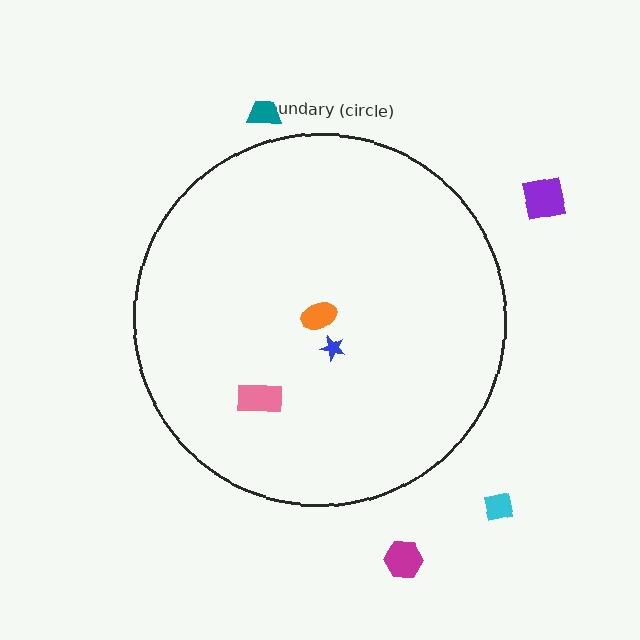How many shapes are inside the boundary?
3 inside, 4 outside.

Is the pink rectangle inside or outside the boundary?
Inside.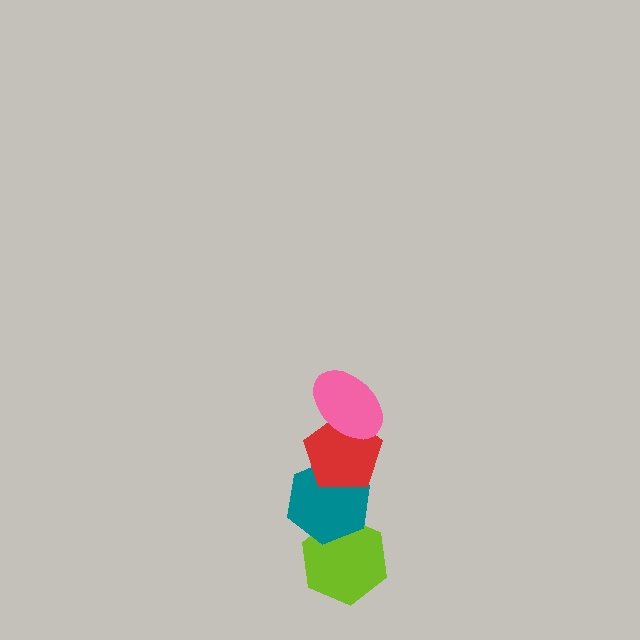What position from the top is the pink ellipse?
The pink ellipse is 1st from the top.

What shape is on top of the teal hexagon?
The red pentagon is on top of the teal hexagon.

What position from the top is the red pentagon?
The red pentagon is 2nd from the top.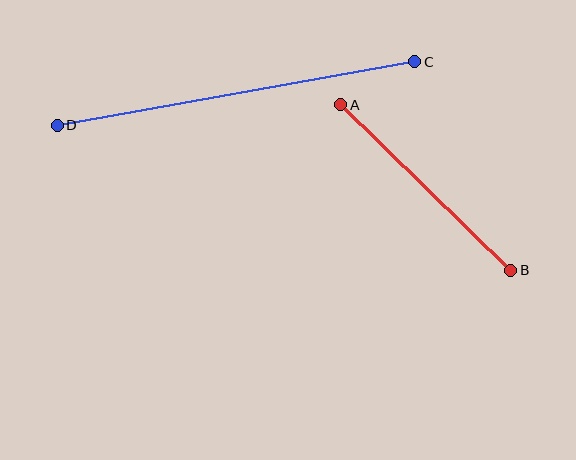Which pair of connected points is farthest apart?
Points C and D are farthest apart.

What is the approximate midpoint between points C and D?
The midpoint is at approximately (236, 94) pixels.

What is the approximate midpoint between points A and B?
The midpoint is at approximately (426, 188) pixels.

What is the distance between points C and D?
The distance is approximately 363 pixels.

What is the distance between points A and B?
The distance is approximately 238 pixels.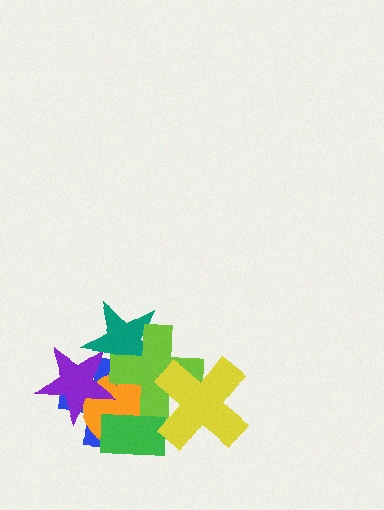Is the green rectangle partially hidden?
No, no other shape covers it.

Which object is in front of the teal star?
The lime cross is in front of the teal star.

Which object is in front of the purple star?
The teal star is in front of the purple star.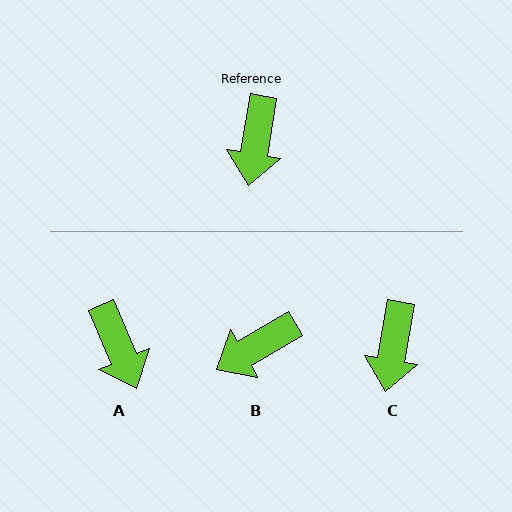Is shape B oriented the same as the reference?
No, it is off by about 50 degrees.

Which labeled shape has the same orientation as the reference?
C.